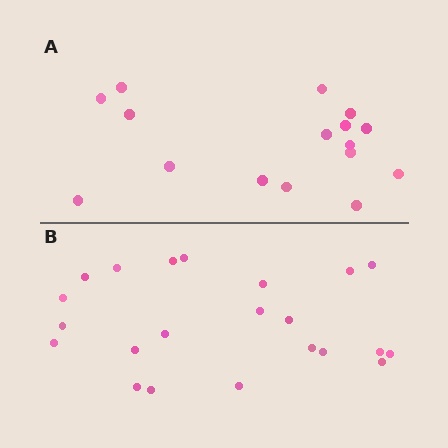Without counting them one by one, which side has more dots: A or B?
Region B (the bottom region) has more dots.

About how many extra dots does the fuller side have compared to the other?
Region B has about 6 more dots than region A.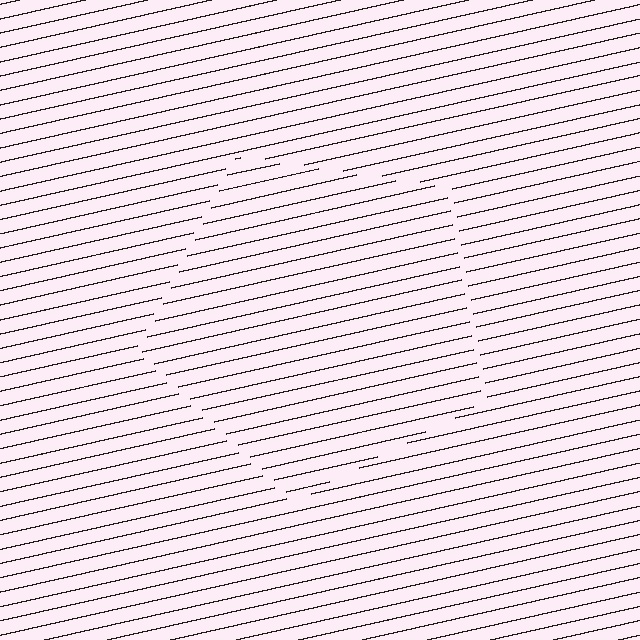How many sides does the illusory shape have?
5 sides — the line-ends trace a pentagon.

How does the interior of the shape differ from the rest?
The interior of the shape contains the same grating, shifted by half a period — the contour is defined by the phase discontinuity where line-ends from the inner and outer gratings abut.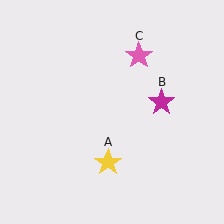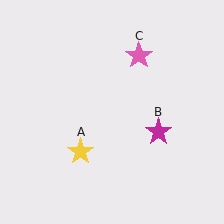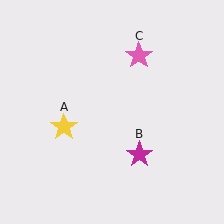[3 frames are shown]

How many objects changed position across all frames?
2 objects changed position: yellow star (object A), magenta star (object B).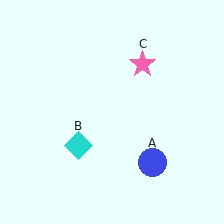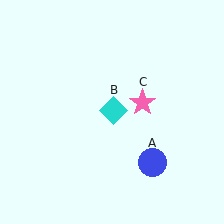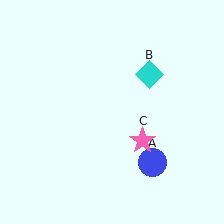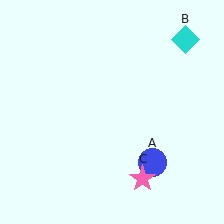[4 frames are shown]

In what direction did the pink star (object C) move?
The pink star (object C) moved down.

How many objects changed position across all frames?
2 objects changed position: cyan diamond (object B), pink star (object C).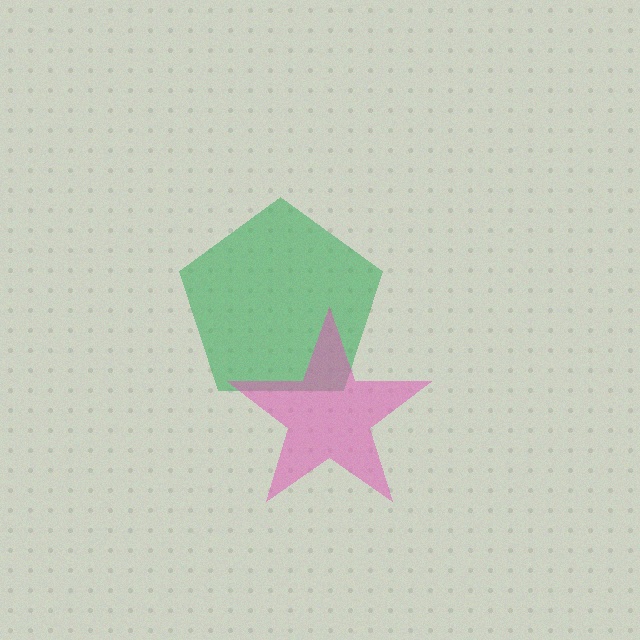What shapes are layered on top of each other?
The layered shapes are: a green pentagon, a pink star.